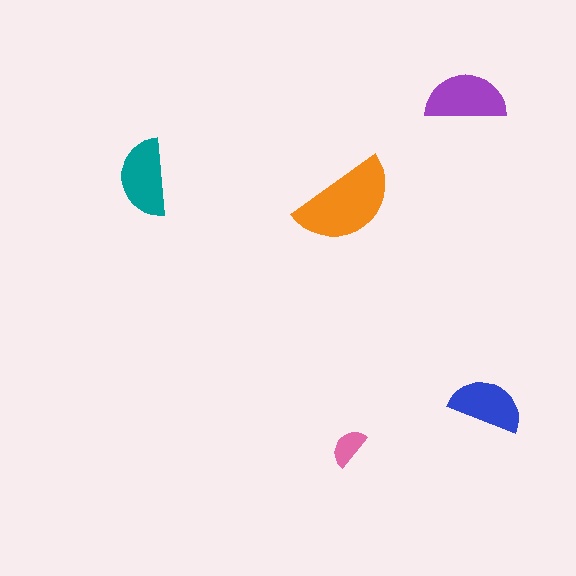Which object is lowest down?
The pink semicircle is bottommost.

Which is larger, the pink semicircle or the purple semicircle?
The purple one.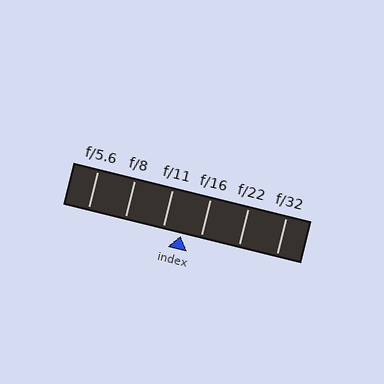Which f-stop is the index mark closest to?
The index mark is closest to f/11.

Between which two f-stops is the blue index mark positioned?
The index mark is between f/11 and f/16.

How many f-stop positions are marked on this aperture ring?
There are 6 f-stop positions marked.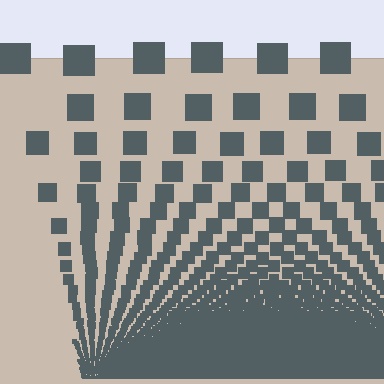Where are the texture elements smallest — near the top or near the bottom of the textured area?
Near the bottom.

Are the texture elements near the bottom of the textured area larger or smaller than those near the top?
Smaller. The gradient is inverted — elements near the bottom are smaller and denser.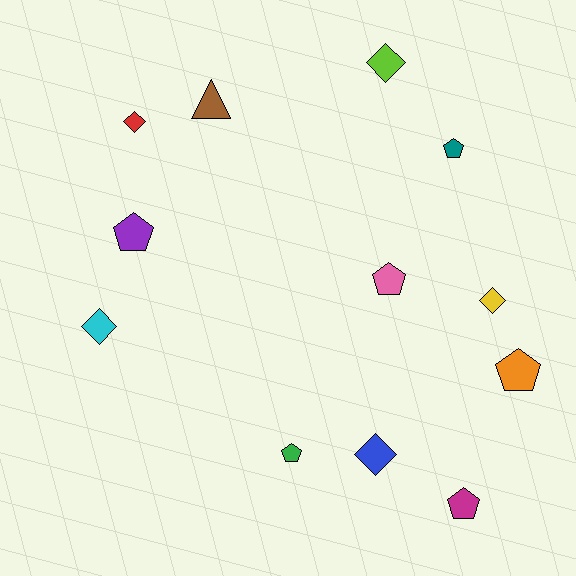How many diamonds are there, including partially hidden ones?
There are 5 diamonds.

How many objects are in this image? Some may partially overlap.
There are 12 objects.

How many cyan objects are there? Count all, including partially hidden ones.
There is 1 cyan object.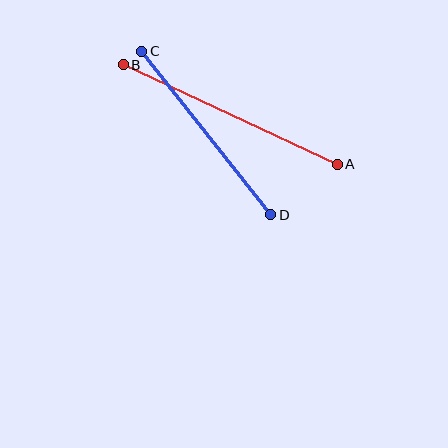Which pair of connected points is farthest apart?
Points A and B are farthest apart.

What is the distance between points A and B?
The distance is approximately 236 pixels.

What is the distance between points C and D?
The distance is approximately 208 pixels.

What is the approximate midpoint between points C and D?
The midpoint is at approximately (206, 133) pixels.